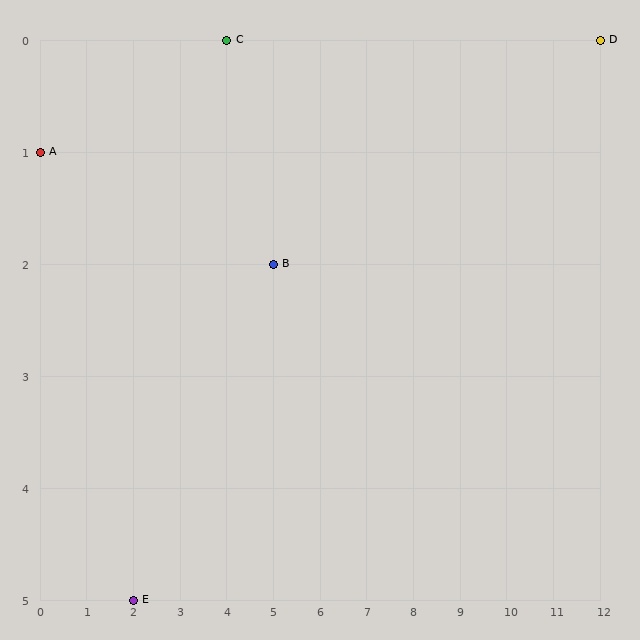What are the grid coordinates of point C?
Point C is at grid coordinates (4, 0).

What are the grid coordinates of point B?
Point B is at grid coordinates (5, 2).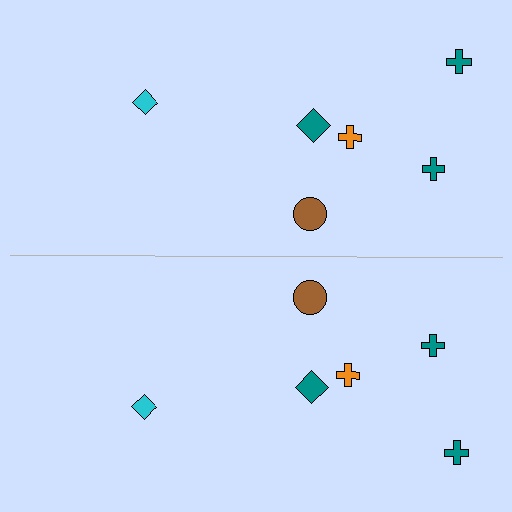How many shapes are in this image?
There are 12 shapes in this image.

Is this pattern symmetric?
Yes, this pattern has bilateral (reflection) symmetry.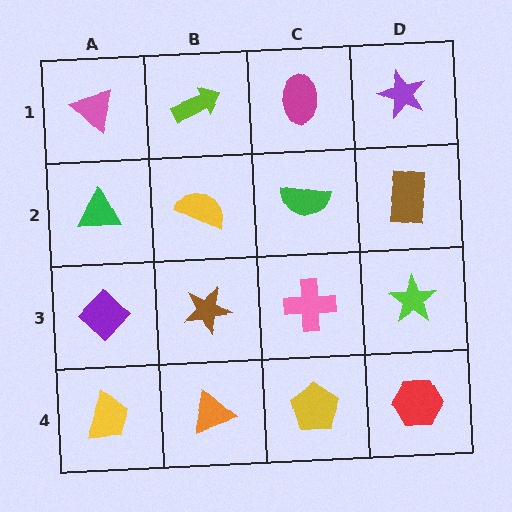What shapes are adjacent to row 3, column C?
A green semicircle (row 2, column C), a yellow pentagon (row 4, column C), a brown star (row 3, column B), a lime star (row 3, column D).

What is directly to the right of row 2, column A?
A yellow semicircle.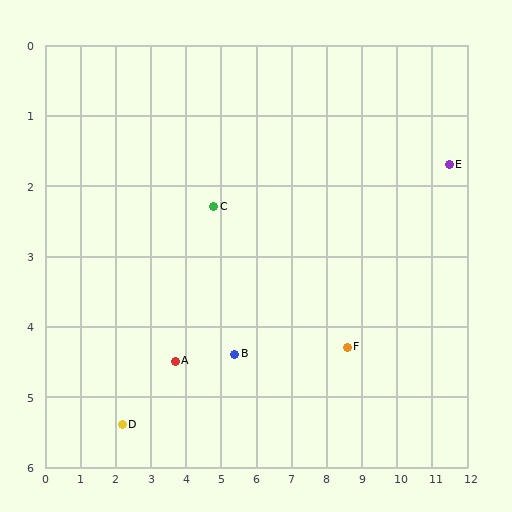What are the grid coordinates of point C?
Point C is at approximately (4.8, 2.3).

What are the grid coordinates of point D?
Point D is at approximately (2.2, 5.4).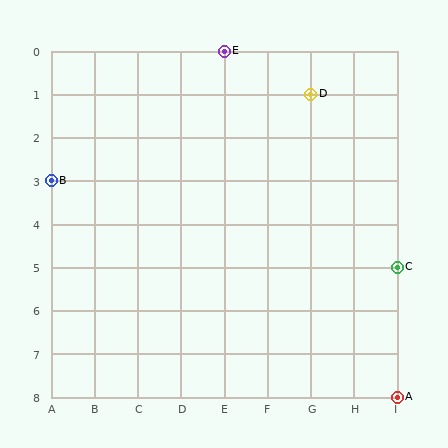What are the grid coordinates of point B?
Point B is at grid coordinates (A, 3).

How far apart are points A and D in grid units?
Points A and D are 2 columns and 7 rows apart (about 7.3 grid units diagonally).